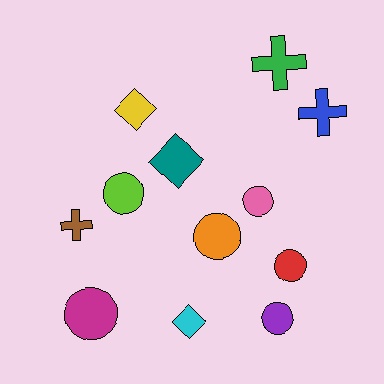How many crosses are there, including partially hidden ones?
There are 3 crosses.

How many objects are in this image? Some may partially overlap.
There are 12 objects.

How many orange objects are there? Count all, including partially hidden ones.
There is 1 orange object.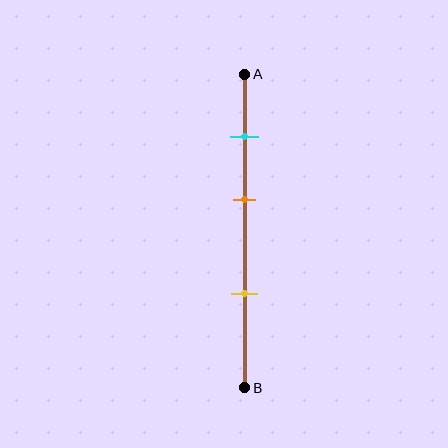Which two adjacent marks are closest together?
The cyan and orange marks are the closest adjacent pair.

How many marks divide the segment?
There are 3 marks dividing the segment.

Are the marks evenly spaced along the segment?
Yes, the marks are approximately evenly spaced.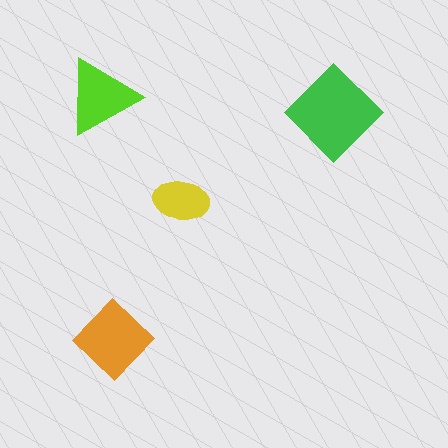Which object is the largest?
The green diamond.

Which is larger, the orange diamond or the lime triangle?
The orange diamond.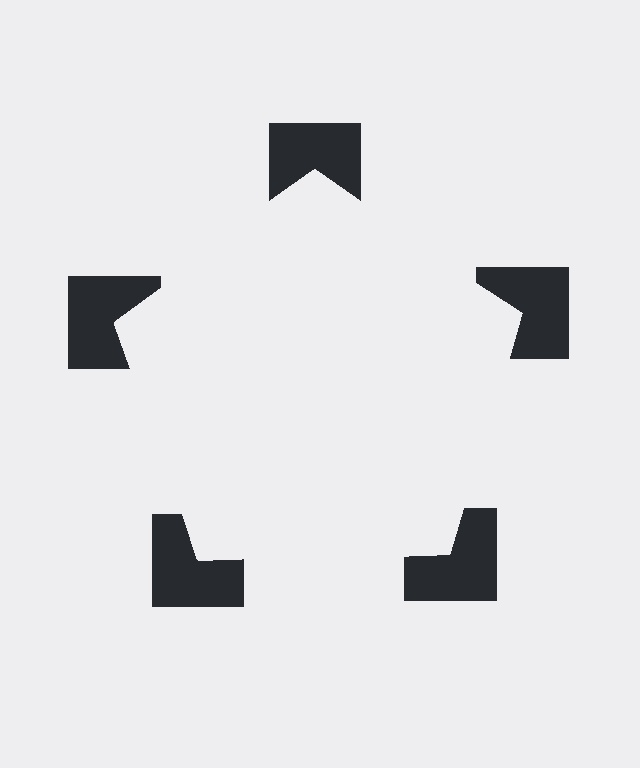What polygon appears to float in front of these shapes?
An illusory pentagon — its edges are inferred from the aligned wedge cuts in the notched squares, not physically drawn.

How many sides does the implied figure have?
5 sides.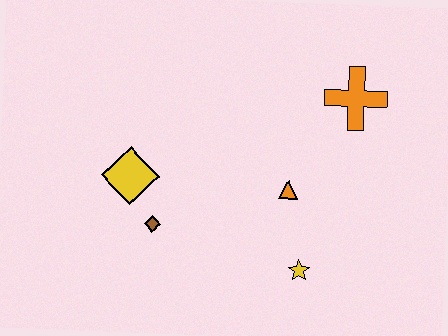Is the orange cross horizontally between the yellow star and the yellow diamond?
No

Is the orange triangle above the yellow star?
Yes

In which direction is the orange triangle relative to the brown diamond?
The orange triangle is to the right of the brown diamond.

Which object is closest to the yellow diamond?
The brown diamond is closest to the yellow diamond.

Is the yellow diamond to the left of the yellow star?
Yes